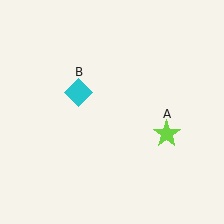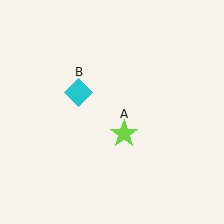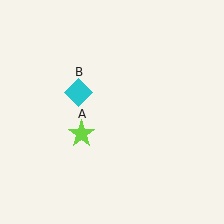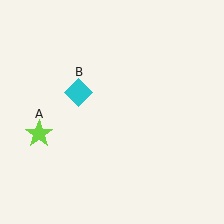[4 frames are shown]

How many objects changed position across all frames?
1 object changed position: lime star (object A).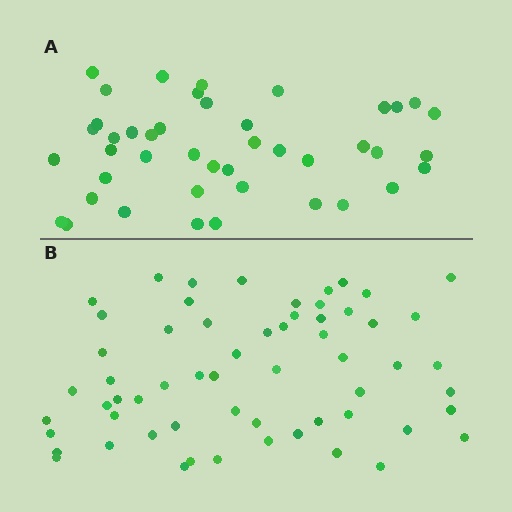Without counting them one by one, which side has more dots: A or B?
Region B (the bottom region) has more dots.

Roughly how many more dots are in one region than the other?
Region B has approximately 15 more dots than region A.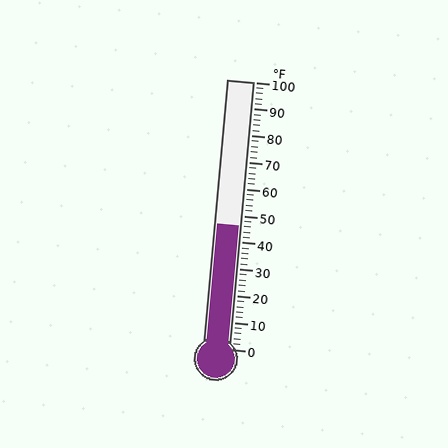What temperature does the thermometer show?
The thermometer shows approximately 46°F.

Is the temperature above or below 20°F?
The temperature is above 20°F.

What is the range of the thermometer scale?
The thermometer scale ranges from 0°F to 100°F.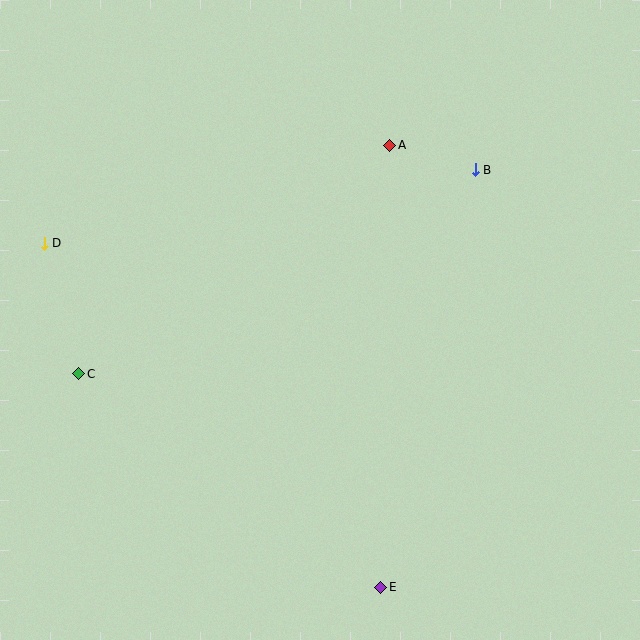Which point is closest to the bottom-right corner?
Point E is closest to the bottom-right corner.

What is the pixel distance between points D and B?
The distance between D and B is 437 pixels.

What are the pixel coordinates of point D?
Point D is at (44, 243).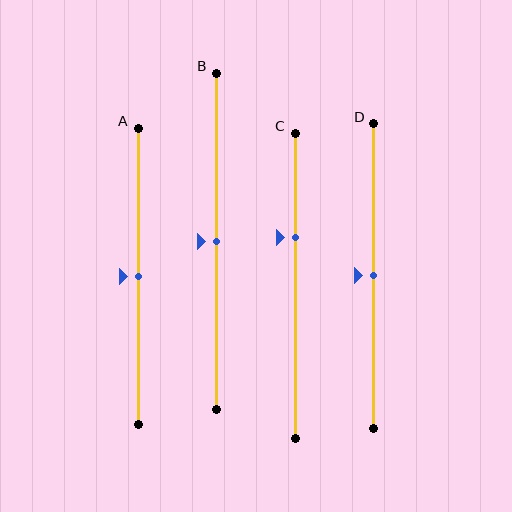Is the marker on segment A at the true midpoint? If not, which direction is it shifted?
Yes, the marker on segment A is at the true midpoint.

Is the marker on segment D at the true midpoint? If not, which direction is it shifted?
Yes, the marker on segment D is at the true midpoint.